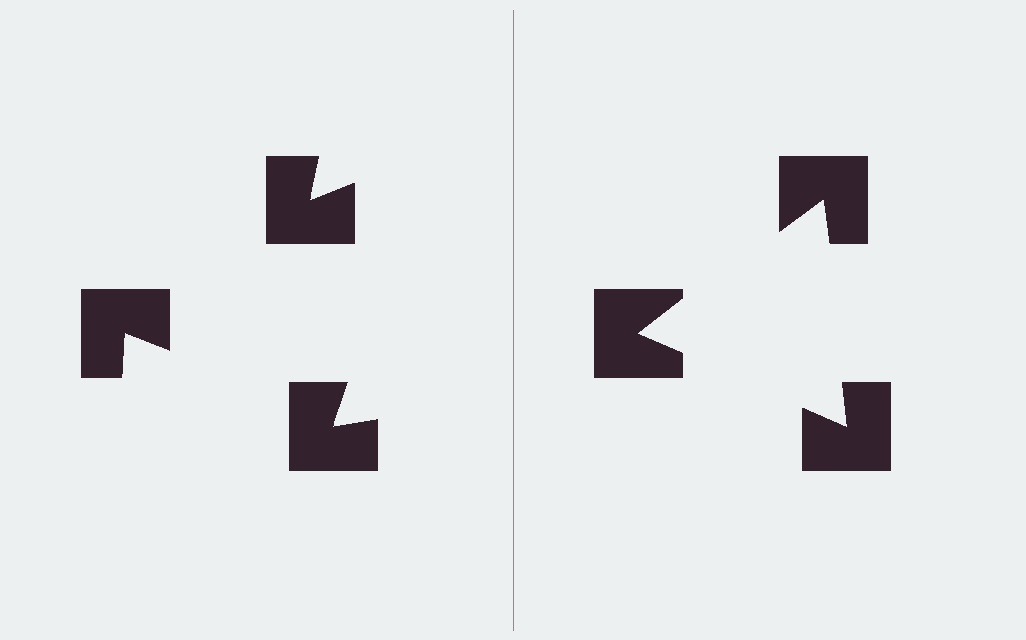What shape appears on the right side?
An illusory triangle.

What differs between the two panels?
The notched squares are positioned identically on both sides; only the wedge orientations differ. On the right they align to a triangle; on the left they are misaligned.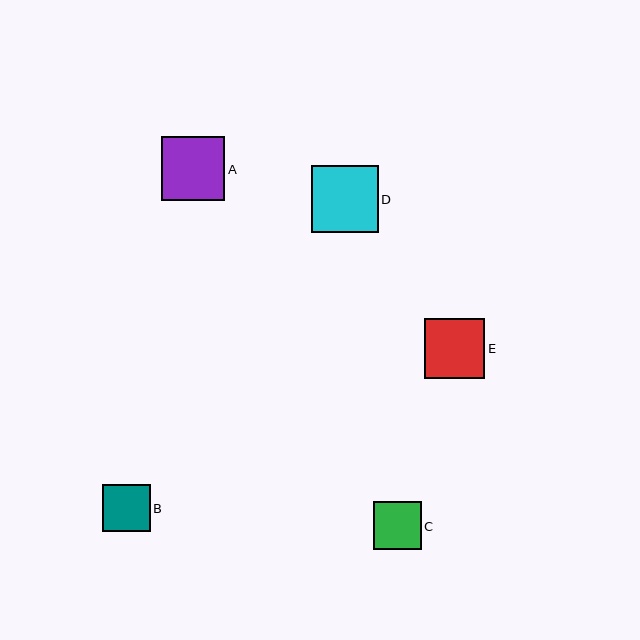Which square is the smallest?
Square B is the smallest with a size of approximately 47 pixels.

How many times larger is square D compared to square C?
Square D is approximately 1.4 times the size of square C.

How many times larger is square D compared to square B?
Square D is approximately 1.4 times the size of square B.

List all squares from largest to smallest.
From largest to smallest: D, A, E, C, B.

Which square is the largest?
Square D is the largest with a size of approximately 67 pixels.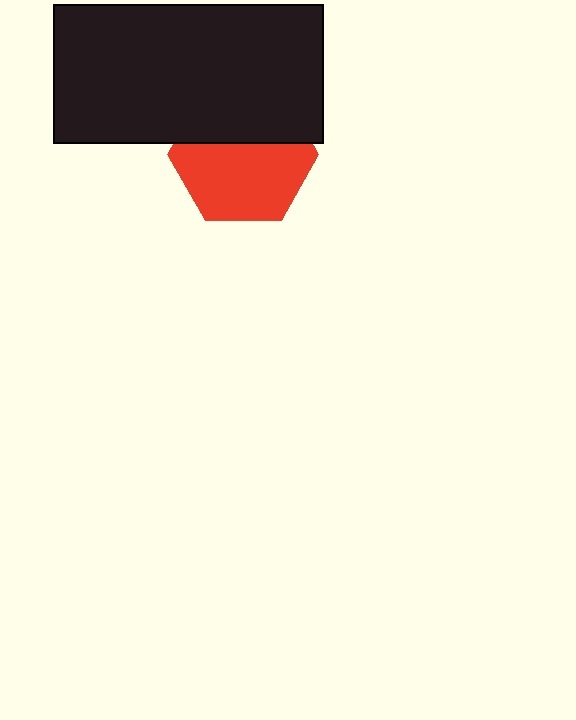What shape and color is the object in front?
The object in front is a black rectangle.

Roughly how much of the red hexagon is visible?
About half of it is visible (roughly 61%).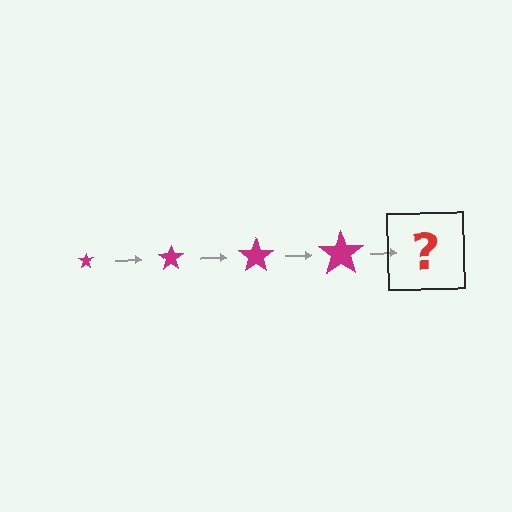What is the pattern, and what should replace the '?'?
The pattern is that the star gets progressively larger each step. The '?' should be a magenta star, larger than the previous one.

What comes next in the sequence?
The next element should be a magenta star, larger than the previous one.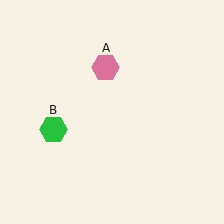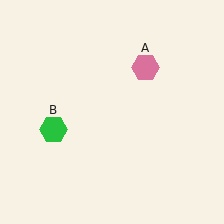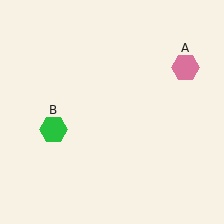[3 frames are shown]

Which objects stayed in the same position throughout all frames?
Green hexagon (object B) remained stationary.